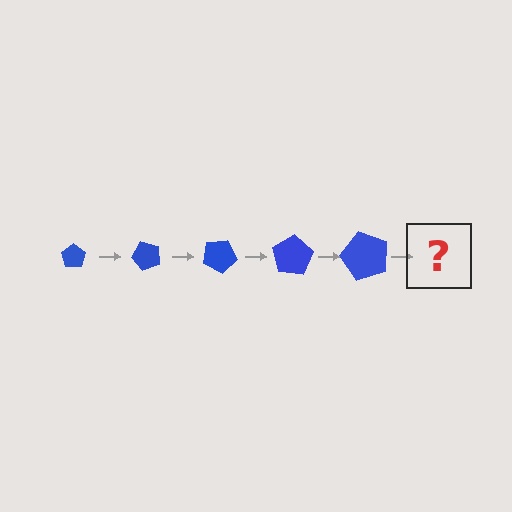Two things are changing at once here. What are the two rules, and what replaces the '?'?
The two rules are that the pentagon grows larger each step and it rotates 50 degrees each step. The '?' should be a pentagon, larger than the previous one and rotated 250 degrees from the start.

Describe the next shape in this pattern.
It should be a pentagon, larger than the previous one and rotated 250 degrees from the start.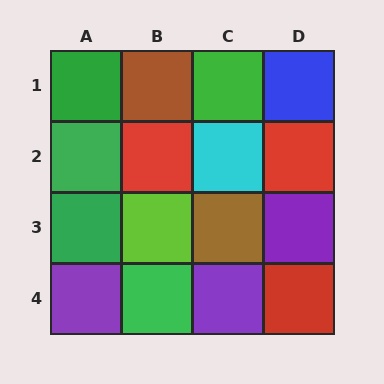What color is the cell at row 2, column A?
Green.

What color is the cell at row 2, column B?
Red.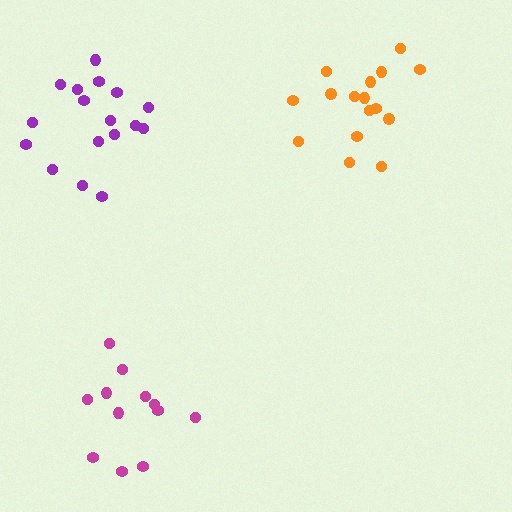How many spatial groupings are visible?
There are 3 spatial groupings.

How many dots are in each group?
Group 1: 12 dots, Group 2: 17 dots, Group 3: 16 dots (45 total).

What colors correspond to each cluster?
The clusters are colored: magenta, purple, orange.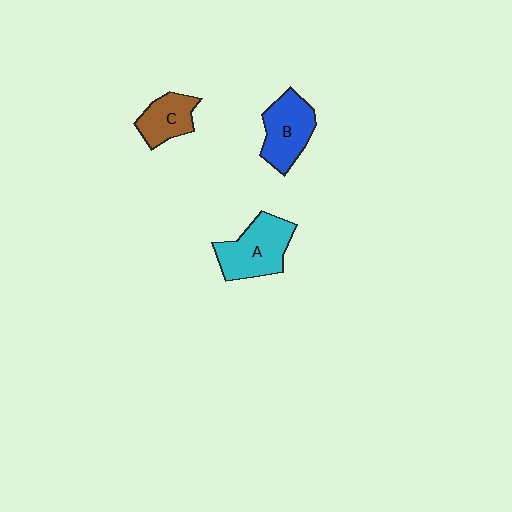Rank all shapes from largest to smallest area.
From largest to smallest: A (cyan), B (blue), C (brown).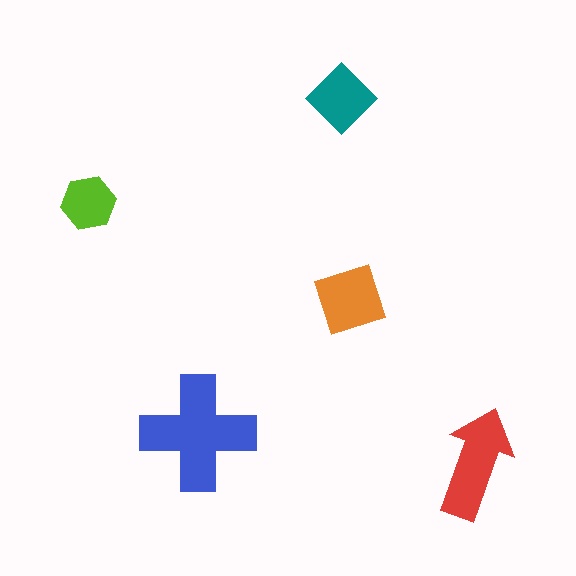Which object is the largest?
The blue cross.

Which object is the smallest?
The lime hexagon.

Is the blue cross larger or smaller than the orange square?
Larger.